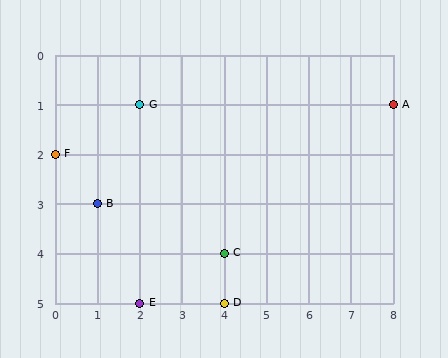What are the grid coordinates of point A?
Point A is at grid coordinates (8, 1).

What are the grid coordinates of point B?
Point B is at grid coordinates (1, 3).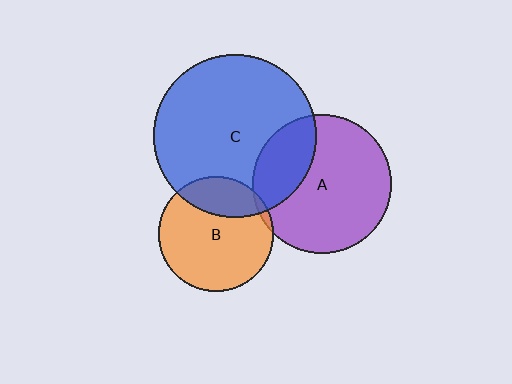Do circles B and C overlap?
Yes.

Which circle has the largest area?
Circle C (blue).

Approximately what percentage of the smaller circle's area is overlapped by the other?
Approximately 25%.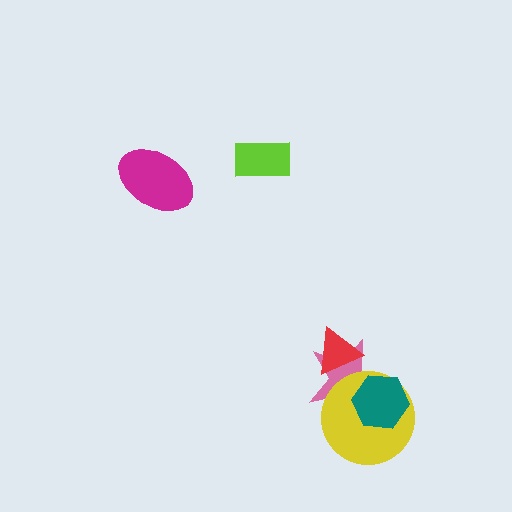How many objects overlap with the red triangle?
1 object overlaps with the red triangle.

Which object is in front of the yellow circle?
The teal hexagon is in front of the yellow circle.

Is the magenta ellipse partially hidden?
No, no other shape covers it.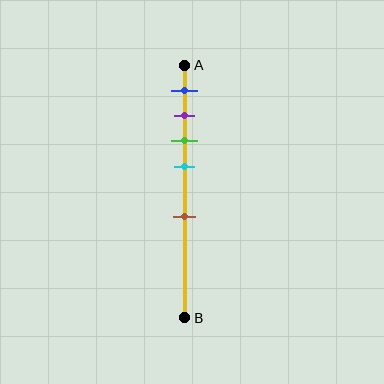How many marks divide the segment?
There are 5 marks dividing the segment.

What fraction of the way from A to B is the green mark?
The green mark is approximately 30% (0.3) of the way from A to B.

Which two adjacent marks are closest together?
The purple and green marks are the closest adjacent pair.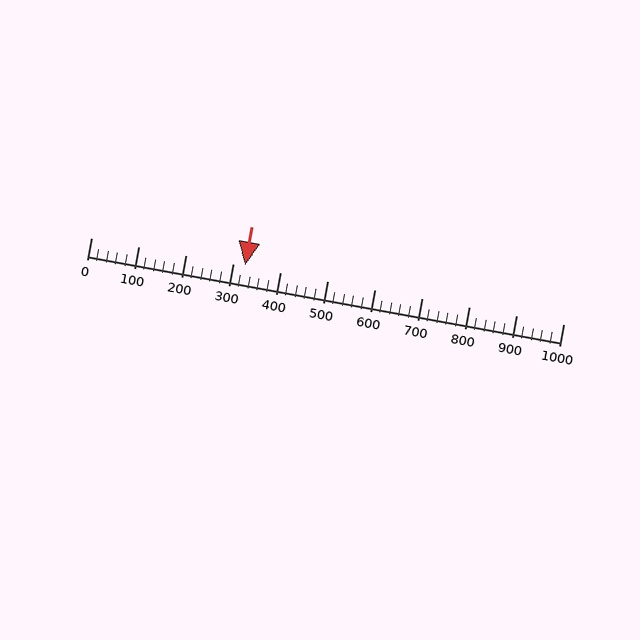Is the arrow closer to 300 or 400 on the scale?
The arrow is closer to 300.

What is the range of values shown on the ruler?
The ruler shows values from 0 to 1000.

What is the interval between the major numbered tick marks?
The major tick marks are spaced 100 units apart.